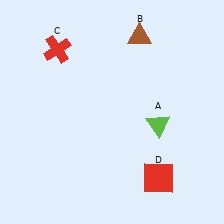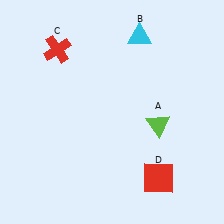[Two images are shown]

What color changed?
The triangle (B) changed from brown in Image 1 to cyan in Image 2.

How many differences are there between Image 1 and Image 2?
There is 1 difference between the two images.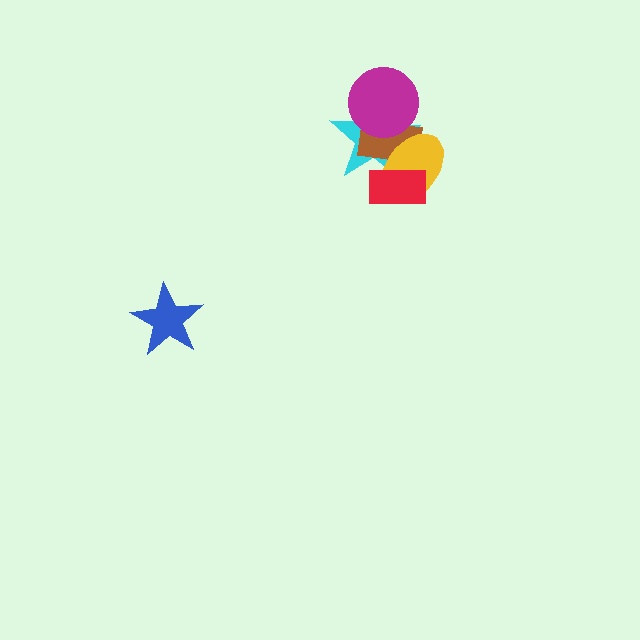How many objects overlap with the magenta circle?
2 objects overlap with the magenta circle.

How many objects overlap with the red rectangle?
3 objects overlap with the red rectangle.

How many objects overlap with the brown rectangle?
4 objects overlap with the brown rectangle.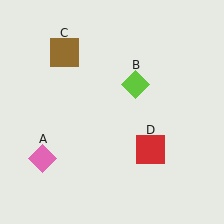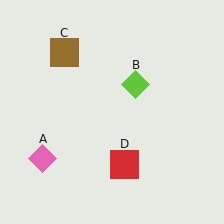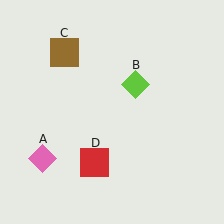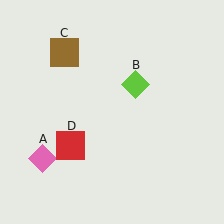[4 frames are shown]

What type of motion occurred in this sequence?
The red square (object D) rotated clockwise around the center of the scene.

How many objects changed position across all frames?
1 object changed position: red square (object D).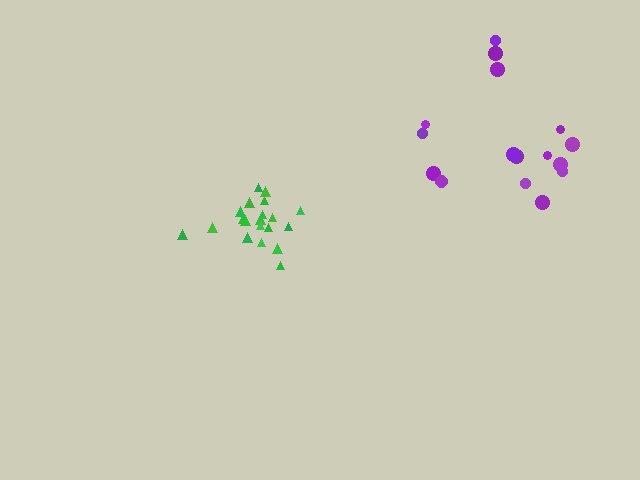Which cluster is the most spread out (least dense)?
Purple.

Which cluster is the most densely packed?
Green.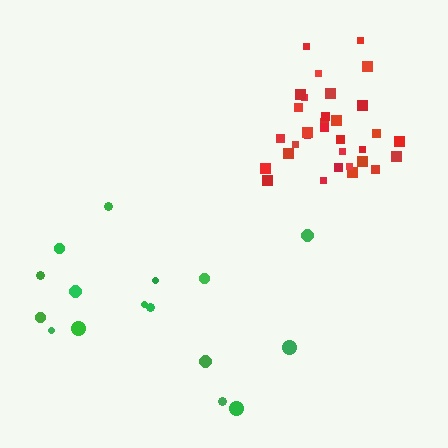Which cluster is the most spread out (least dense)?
Green.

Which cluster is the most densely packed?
Red.